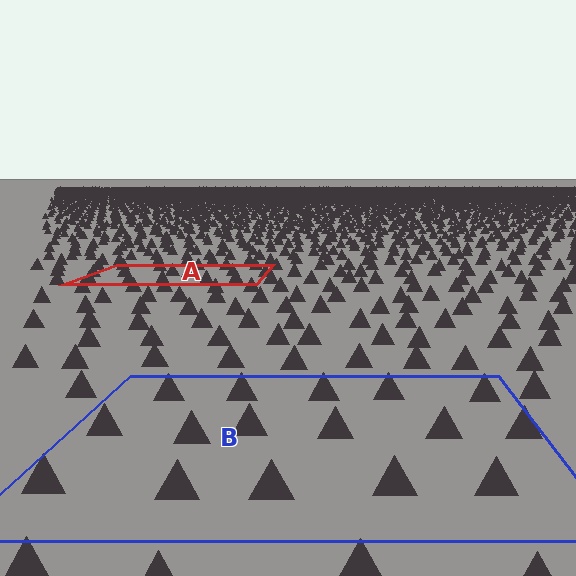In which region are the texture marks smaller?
The texture marks are smaller in region A, because it is farther away.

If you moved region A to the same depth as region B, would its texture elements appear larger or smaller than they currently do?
They would appear larger. At a closer depth, the same texture elements are projected at a bigger on-screen size.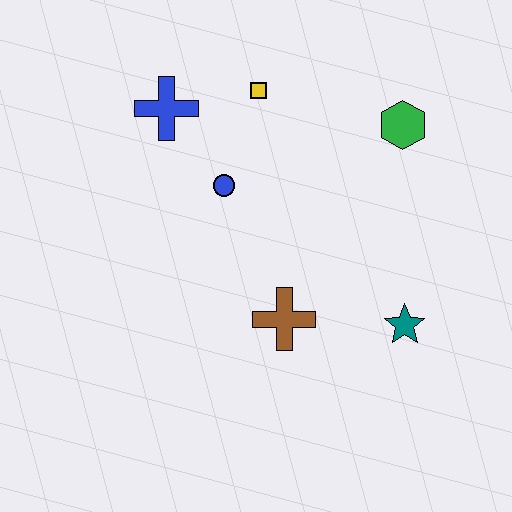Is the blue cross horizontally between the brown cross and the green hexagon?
No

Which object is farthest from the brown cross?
The blue cross is farthest from the brown cross.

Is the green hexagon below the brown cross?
No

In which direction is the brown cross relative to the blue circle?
The brown cross is below the blue circle.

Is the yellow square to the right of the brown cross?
No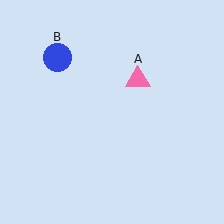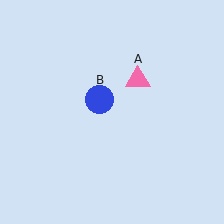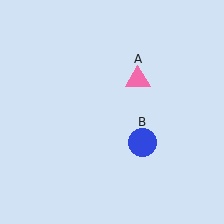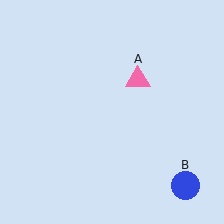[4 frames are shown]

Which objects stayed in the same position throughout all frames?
Pink triangle (object A) remained stationary.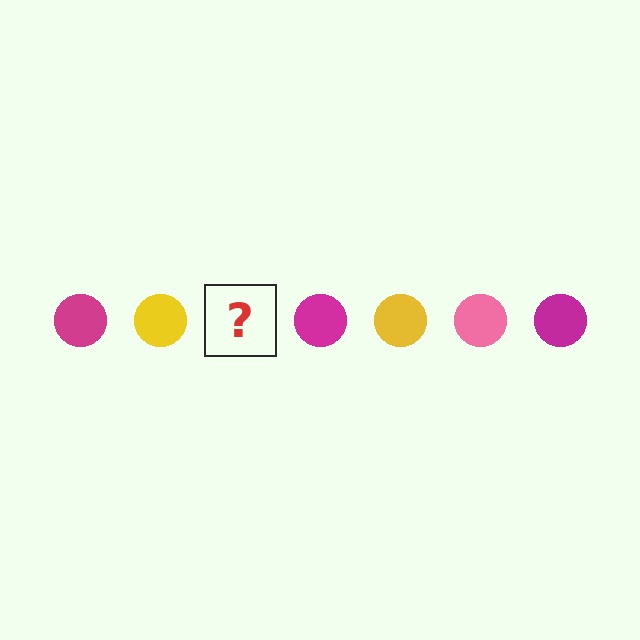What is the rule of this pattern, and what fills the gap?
The rule is that the pattern cycles through magenta, yellow, pink circles. The gap should be filled with a pink circle.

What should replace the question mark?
The question mark should be replaced with a pink circle.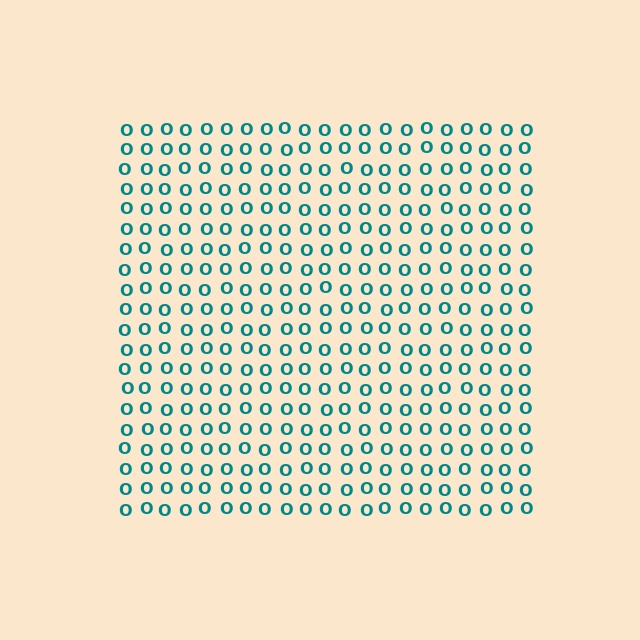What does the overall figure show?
The overall figure shows a square.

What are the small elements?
The small elements are letter O's.